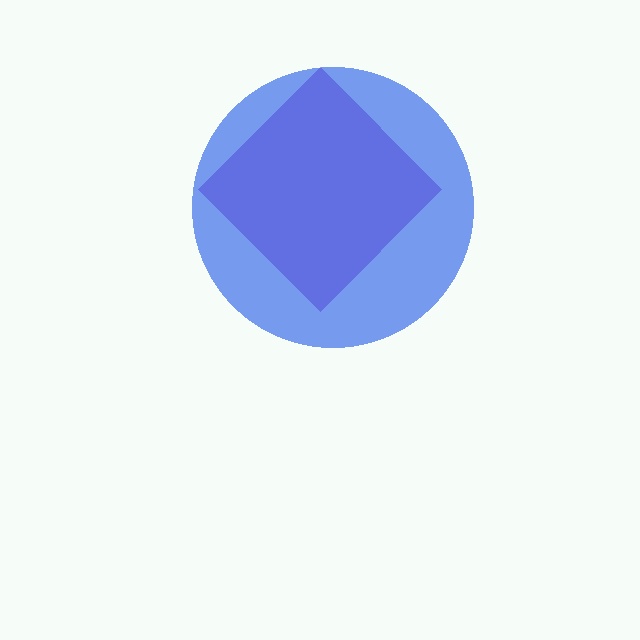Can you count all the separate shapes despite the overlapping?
Yes, there are 2 separate shapes.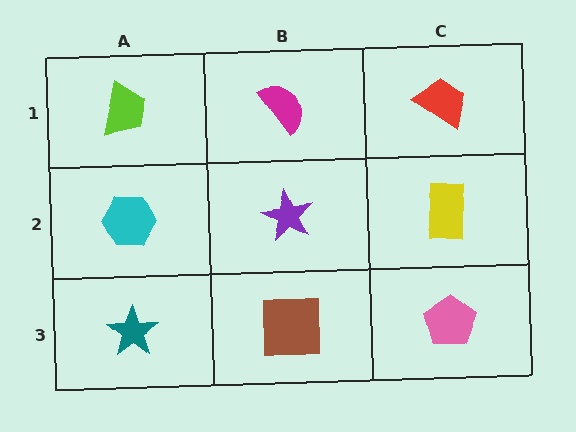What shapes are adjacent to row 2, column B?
A magenta semicircle (row 1, column B), a brown square (row 3, column B), a cyan hexagon (row 2, column A), a yellow rectangle (row 2, column C).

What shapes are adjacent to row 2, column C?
A red trapezoid (row 1, column C), a pink pentagon (row 3, column C), a purple star (row 2, column B).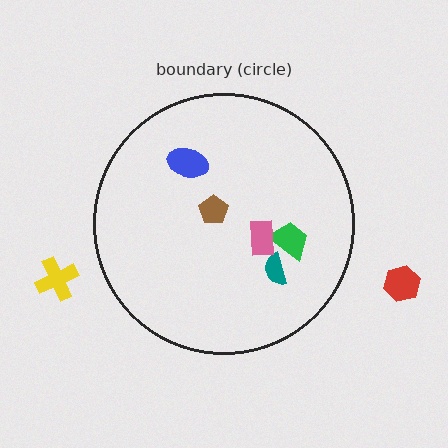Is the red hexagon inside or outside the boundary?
Outside.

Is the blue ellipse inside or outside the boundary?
Inside.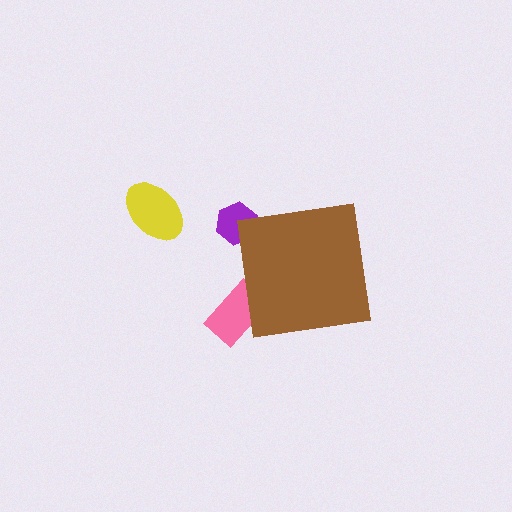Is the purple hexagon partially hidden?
Yes, the purple hexagon is partially hidden behind the brown square.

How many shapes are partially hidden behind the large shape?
2 shapes are partially hidden.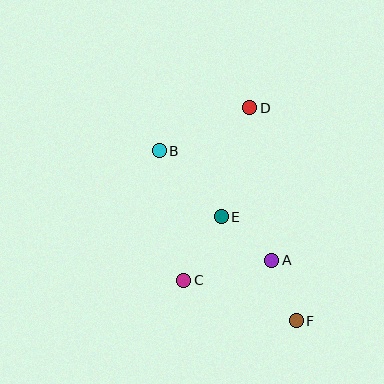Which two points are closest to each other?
Points A and F are closest to each other.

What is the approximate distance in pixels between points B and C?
The distance between B and C is approximately 132 pixels.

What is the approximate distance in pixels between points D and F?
The distance between D and F is approximately 218 pixels.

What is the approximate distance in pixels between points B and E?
The distance between B and E is approximately 91 pixels.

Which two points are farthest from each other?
Points B and F are farthest from each other.